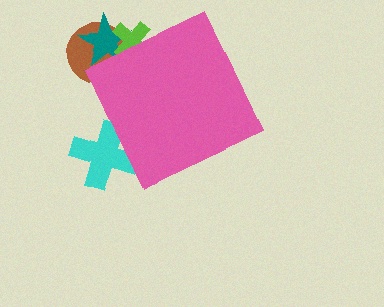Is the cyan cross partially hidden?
Yes, the cyan cross is partially hidden behind the pink diamond.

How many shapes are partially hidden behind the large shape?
4 shapes are partially hidden.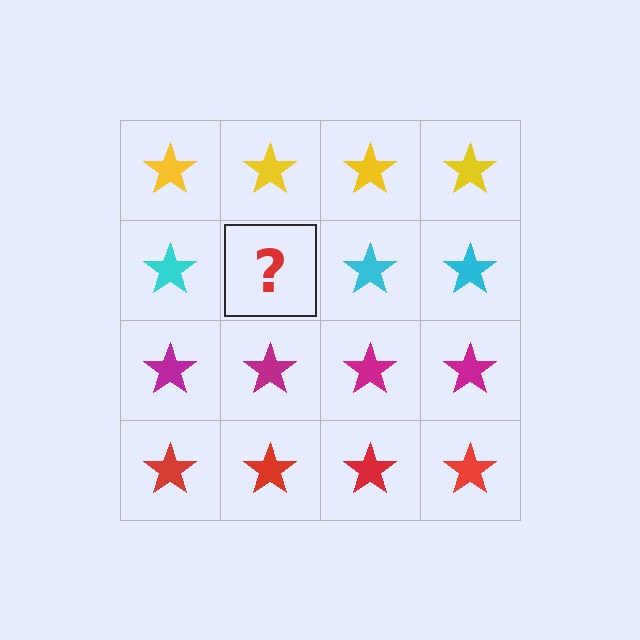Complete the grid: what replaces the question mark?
The question mark should be replaced with a cyan star.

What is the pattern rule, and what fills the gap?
The rule is that each row has a consistent color. The gap should be filled with a cyan star.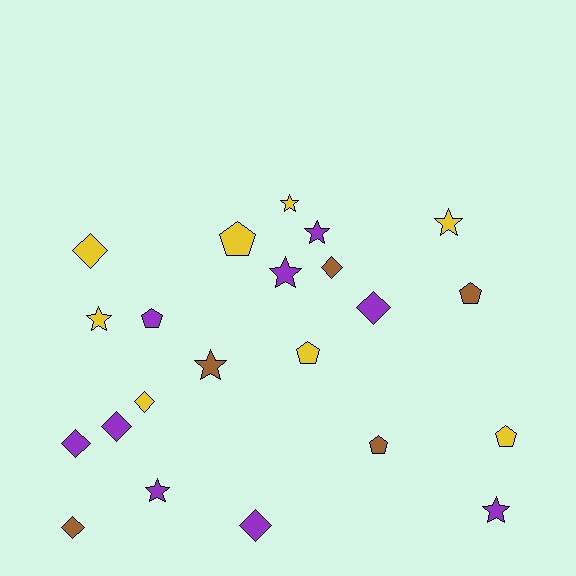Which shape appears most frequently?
Diamond, with 8 objects.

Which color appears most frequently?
Purple, with 9 objects.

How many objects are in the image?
There are 22 objects.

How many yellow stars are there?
There are 3 yellow stars.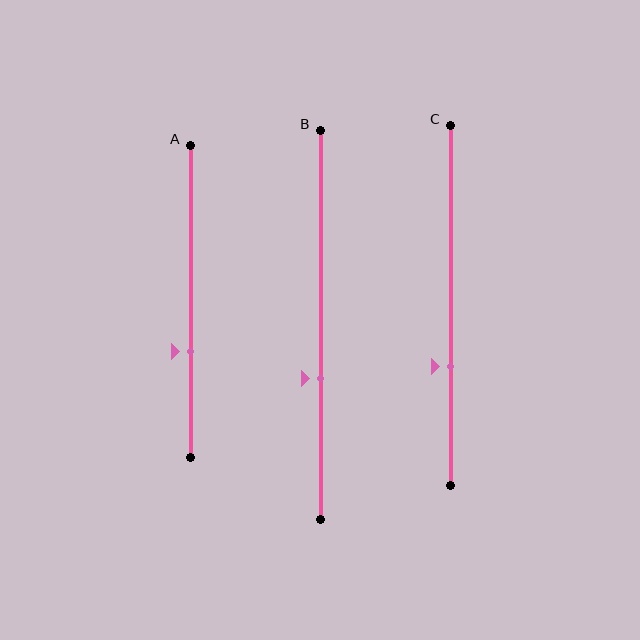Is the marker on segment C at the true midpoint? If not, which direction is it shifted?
No, the marker on segment C is shifted downward by about 17% of the segment length.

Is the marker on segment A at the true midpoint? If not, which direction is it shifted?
No, the marker on segment A is shifted downward by about 16% of the segment length.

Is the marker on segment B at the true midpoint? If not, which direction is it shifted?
No, the marker on segment B is shifted downward by about 14% of the segment length.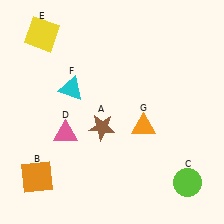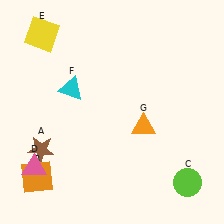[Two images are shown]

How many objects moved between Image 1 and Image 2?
2 objects moved between the two images.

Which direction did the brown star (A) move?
The brown star (A) moved left.